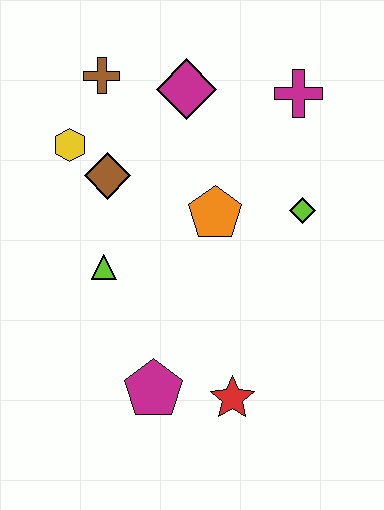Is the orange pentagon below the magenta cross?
Yes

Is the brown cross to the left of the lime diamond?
Yes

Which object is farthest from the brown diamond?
The red star is farthest from the brown diamond.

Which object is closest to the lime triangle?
The brown diamond is closest to the lime triangle.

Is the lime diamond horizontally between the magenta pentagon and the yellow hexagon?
No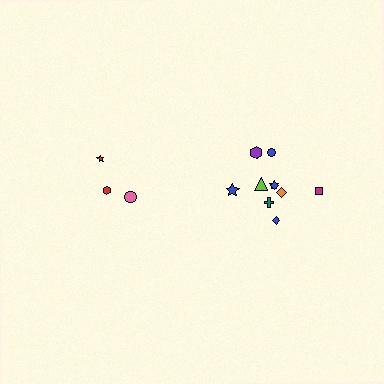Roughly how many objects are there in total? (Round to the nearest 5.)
Roughly 15 objects in total.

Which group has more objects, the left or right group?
The right group.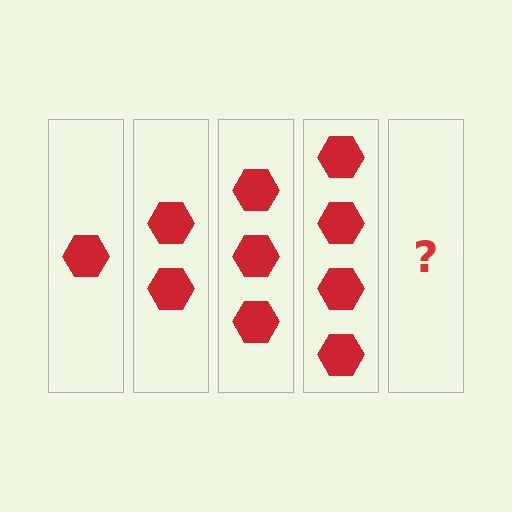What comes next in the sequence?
The next element should be 5 hexagons.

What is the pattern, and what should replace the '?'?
The pattern is that each step adds one more hexagon. The '?' should be 5 hexagons.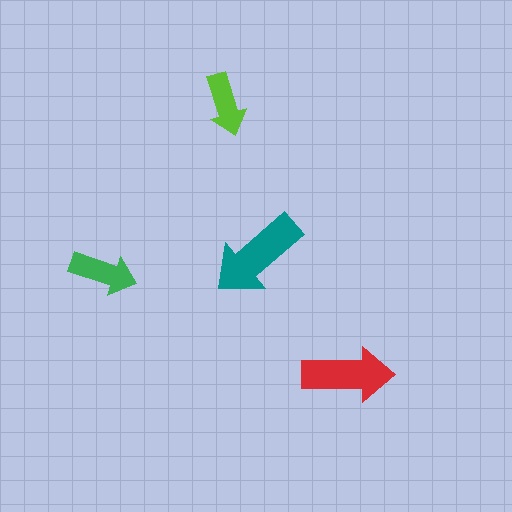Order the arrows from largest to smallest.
the teal one, the red one, the green one, the lime one.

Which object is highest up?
The lime arrow is topmost.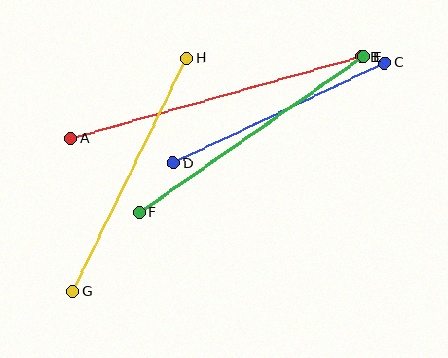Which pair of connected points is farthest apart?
Points A and B are farthest apart.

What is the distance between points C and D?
The distance is approximately 234 pixels.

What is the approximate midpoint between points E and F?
The midpoint is at approximately (251, 135) pixels.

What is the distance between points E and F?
The distance is approximately 273 pixels.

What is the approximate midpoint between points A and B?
The midpoint is at approximately (216, 98) pixels.